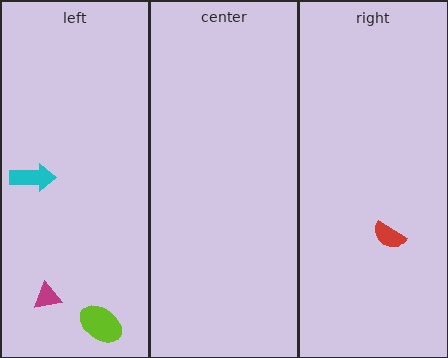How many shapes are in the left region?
3.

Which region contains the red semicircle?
The right region.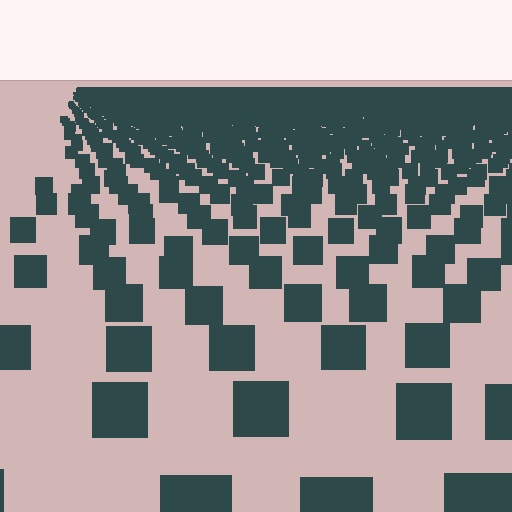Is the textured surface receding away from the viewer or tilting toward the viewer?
The surface is receding away from the viewer. Texture elements get smaller and denser toward the top.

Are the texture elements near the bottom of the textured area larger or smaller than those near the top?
Larger. Near the bottom, elements are closer to the viewer and appear at a bigger on-screen size.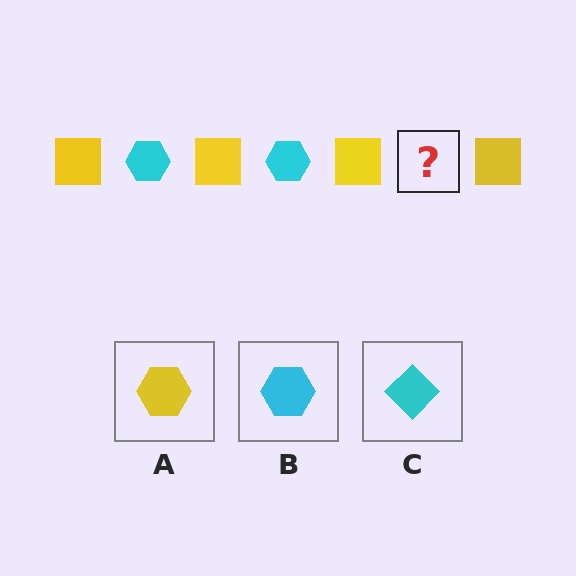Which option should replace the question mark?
Option B.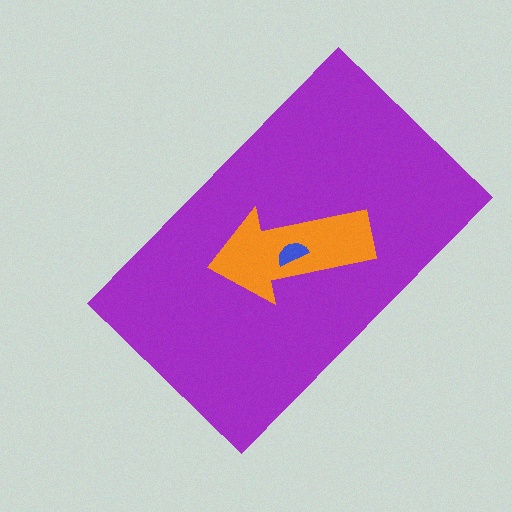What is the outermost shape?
The purple rectangle.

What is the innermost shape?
The blue semicircle.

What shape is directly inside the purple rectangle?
The orange arrow.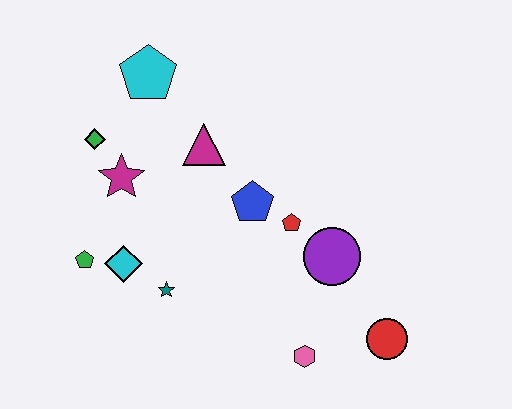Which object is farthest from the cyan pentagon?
The red circle is farthest from the cyan pentagon.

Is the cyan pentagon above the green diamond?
Yes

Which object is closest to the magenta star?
The green diamond is closest to the magenta star.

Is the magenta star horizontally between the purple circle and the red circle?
No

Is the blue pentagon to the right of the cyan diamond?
Yes